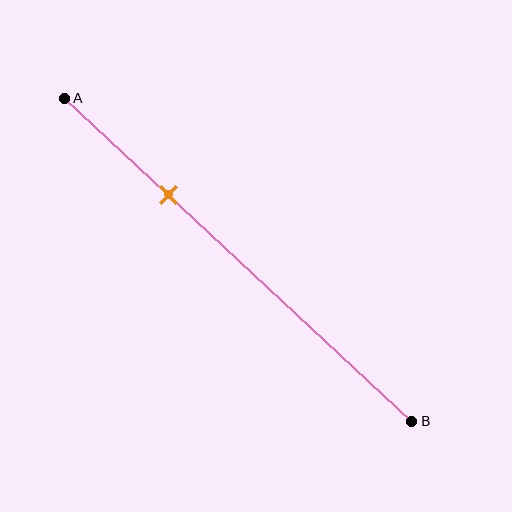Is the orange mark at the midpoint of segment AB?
No, the mark is at about 30% from A, not at the 50% midpoint.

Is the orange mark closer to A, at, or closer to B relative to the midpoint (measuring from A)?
The orange mark is closer to point A than the midpoint of segment AB.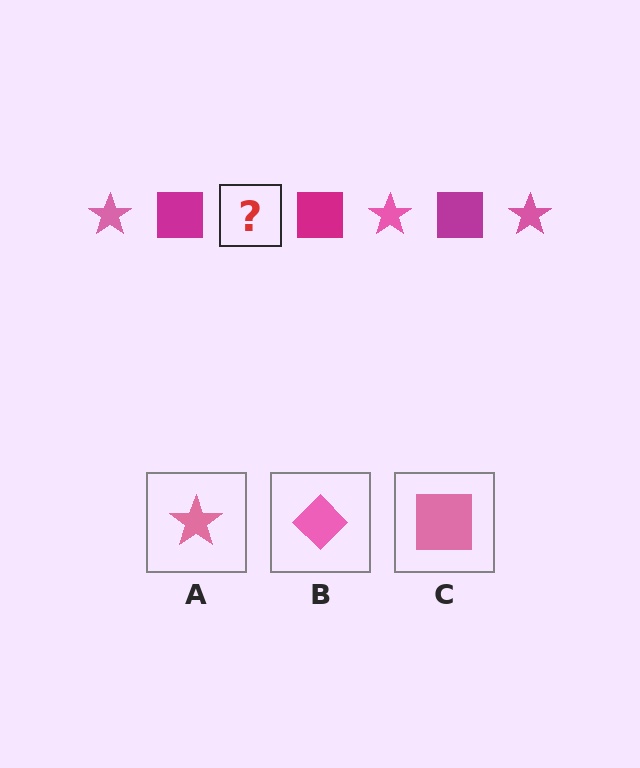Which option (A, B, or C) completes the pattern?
A.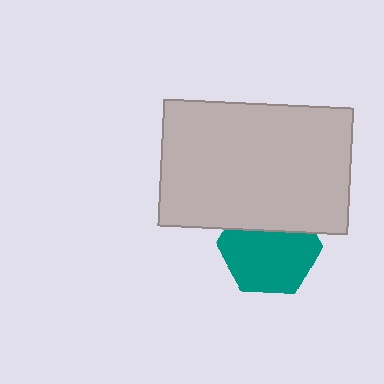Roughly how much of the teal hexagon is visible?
Most of it is visible (roughly 69%).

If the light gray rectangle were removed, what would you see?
You would see the complete teal hexagon.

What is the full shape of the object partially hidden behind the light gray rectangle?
The partially hidden object is a teal hexagon.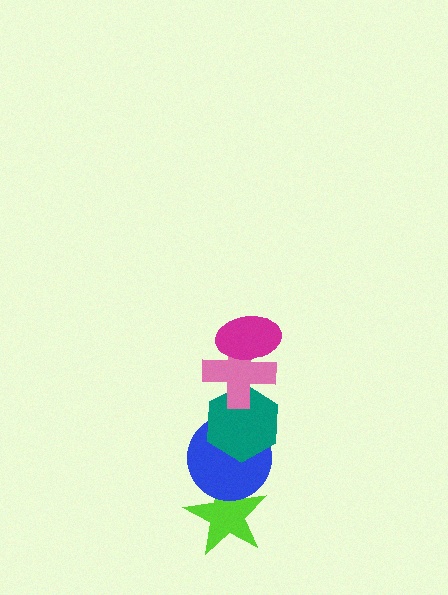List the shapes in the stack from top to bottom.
From top to bottom: the magenta ellipse, the pink cross, the teal hexagon, the blue circle, the lime star.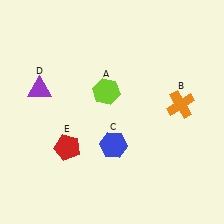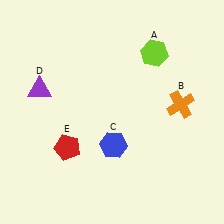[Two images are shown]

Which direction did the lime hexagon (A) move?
The lime hexagon (A) moved right.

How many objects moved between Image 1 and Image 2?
1 object moved between the two images.